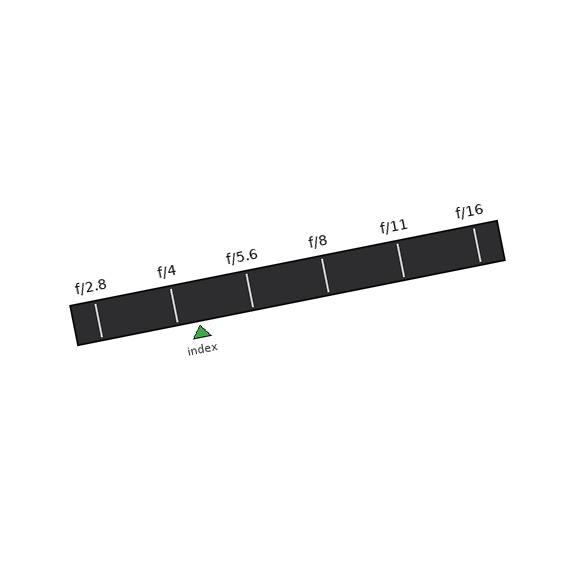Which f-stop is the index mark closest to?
The index mark is closest to f/4.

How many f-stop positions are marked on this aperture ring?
There are 6 f-stop positions marked.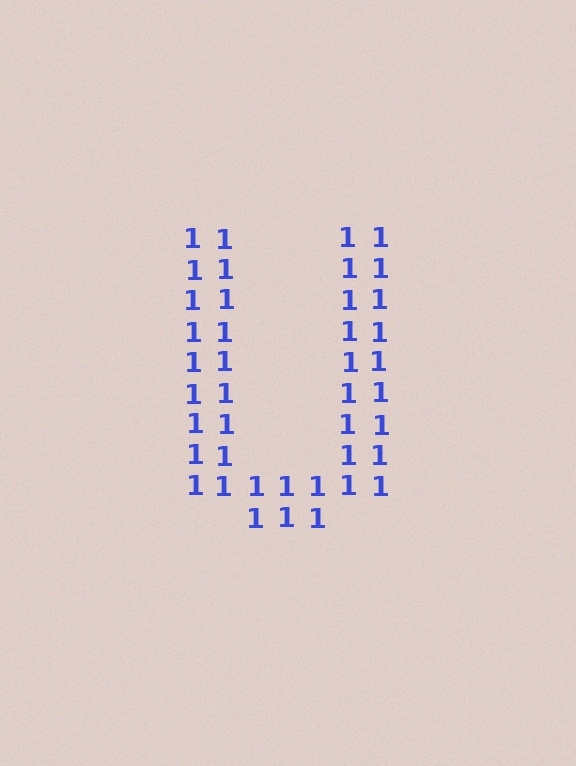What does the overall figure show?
The overall figure shows the letter U.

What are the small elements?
The small elements are digit 1's.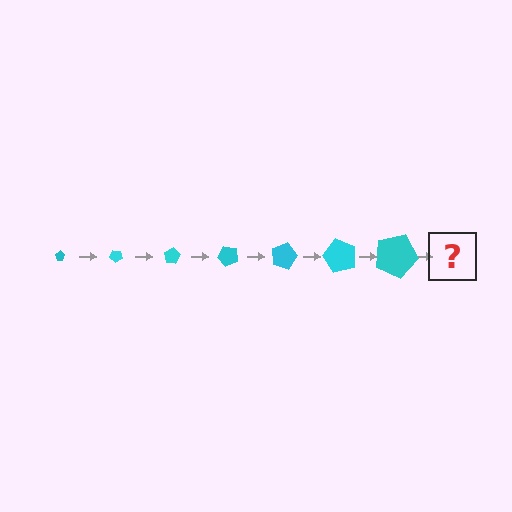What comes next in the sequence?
The next element should be a pentagon, larger than the previous one and rotated 280 degrees from the start.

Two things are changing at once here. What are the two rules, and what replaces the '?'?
The two rules are that the pentagon grows larger each step and it rotates 40 degrees each step. The '?' should be a pentagon, larger than the previous one and rotated 280 degrees from the start.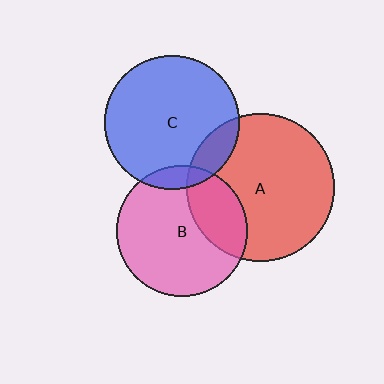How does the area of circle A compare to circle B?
Approximately 1.3 times.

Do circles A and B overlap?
Yes.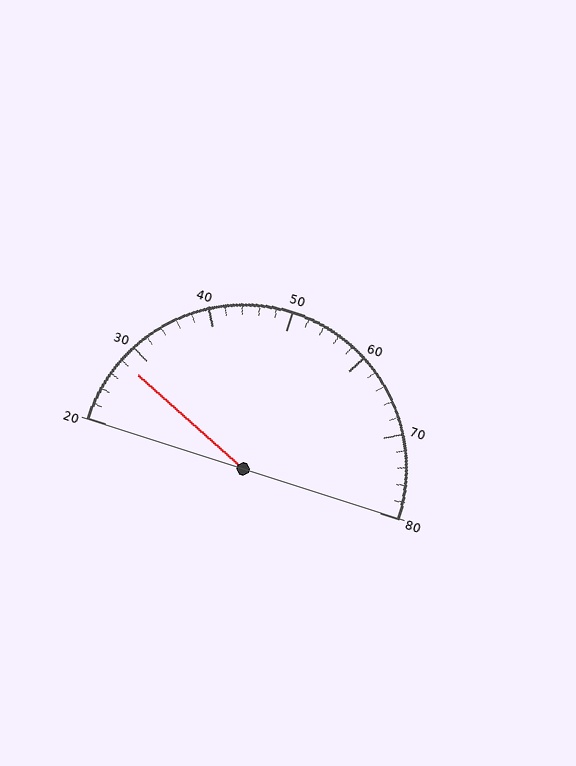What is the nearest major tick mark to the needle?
The nearest major tick mark is 30.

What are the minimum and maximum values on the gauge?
The gauge ranges from 20 to 80.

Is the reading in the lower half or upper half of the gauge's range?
The reading is in the lower half of the range (20 to 80).